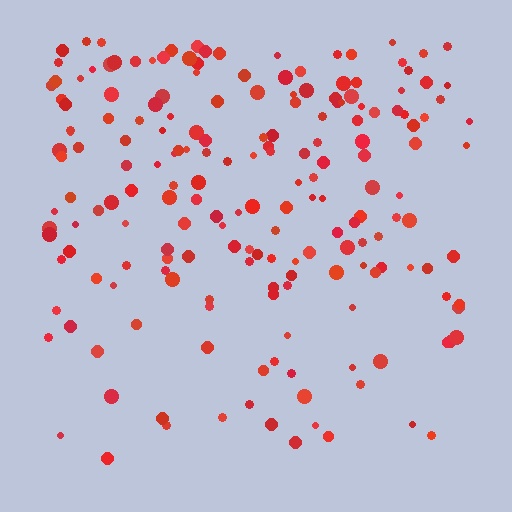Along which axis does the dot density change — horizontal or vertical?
Vertical.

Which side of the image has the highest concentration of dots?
The top.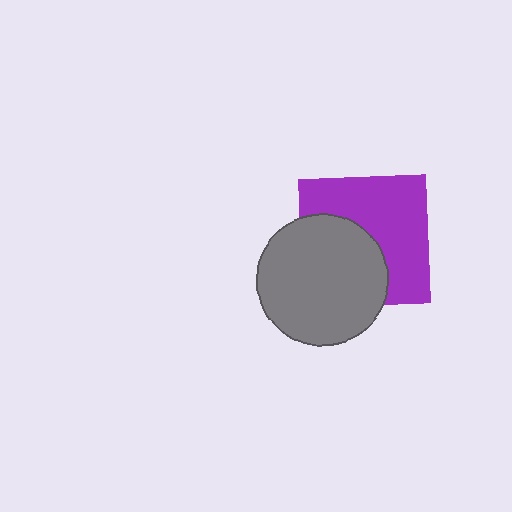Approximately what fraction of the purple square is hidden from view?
Roughly 43% of the purple square is hidden behind the gray circle.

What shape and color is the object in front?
The object in front is a gray circle.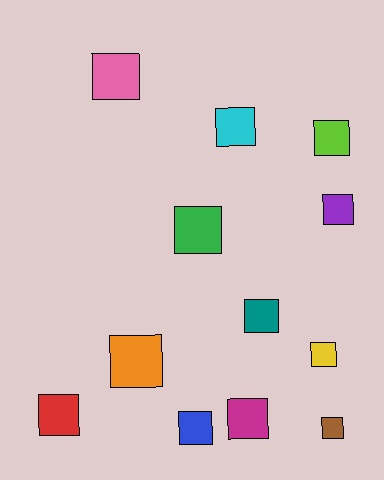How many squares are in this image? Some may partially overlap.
There are 12 squares.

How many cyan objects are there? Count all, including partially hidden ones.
There is 1 cyan object.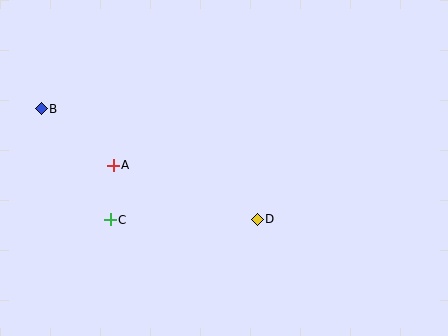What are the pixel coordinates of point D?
Point D is at (257, 219).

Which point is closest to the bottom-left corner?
Point C is closest to the bottom-left corner.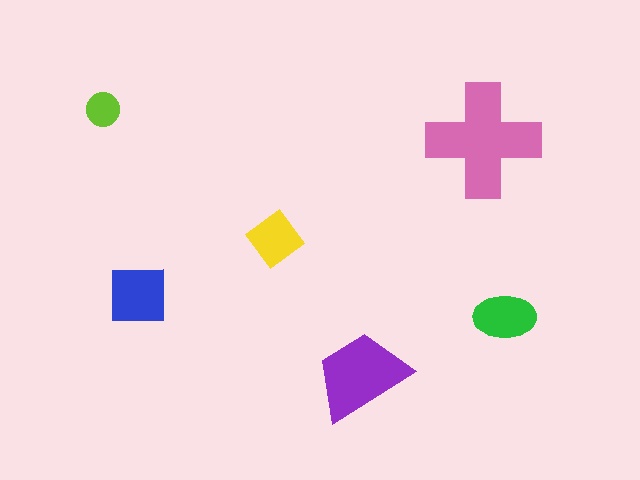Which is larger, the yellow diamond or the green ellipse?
The green ellipse.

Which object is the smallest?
The lime circle.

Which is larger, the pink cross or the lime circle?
The pink cross.